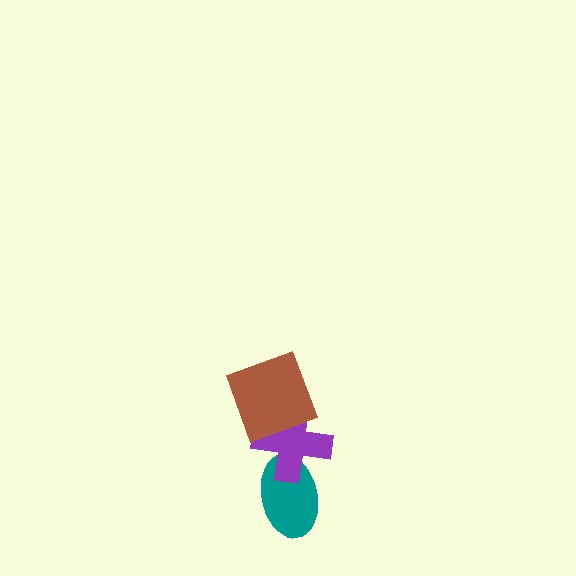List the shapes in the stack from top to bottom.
From top to bottom: the brown square, the purple cross, the teal ellipse.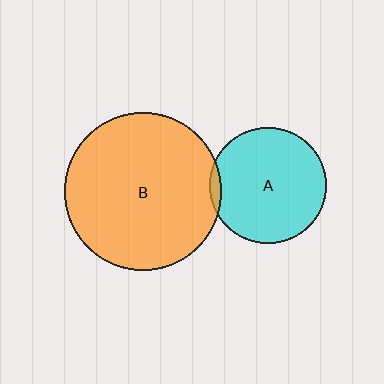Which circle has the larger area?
Circle B (orange).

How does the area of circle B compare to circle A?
Approximately 1.8 times.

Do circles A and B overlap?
Yes.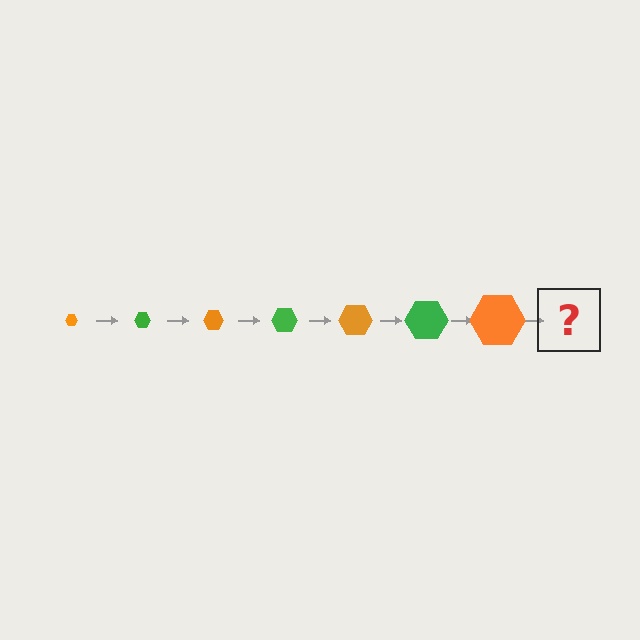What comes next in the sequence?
The next element should be a green hexagon, larger than the previous one.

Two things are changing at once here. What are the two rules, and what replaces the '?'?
The two rules are that the hexagon grows larger each step and the color cycles through orange and green. The '?' should be a green hexagon, larger than the previous one.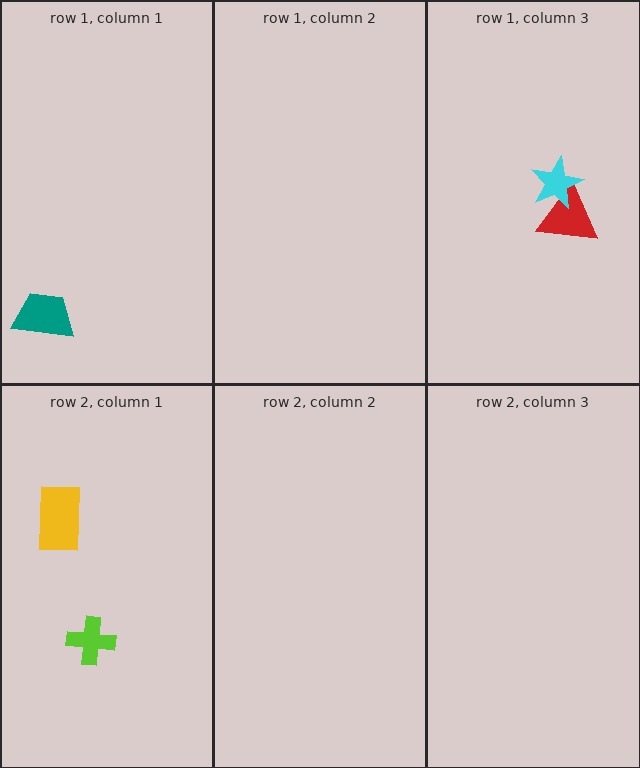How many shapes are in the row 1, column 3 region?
2.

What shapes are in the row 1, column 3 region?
The red triangle, the cyan star.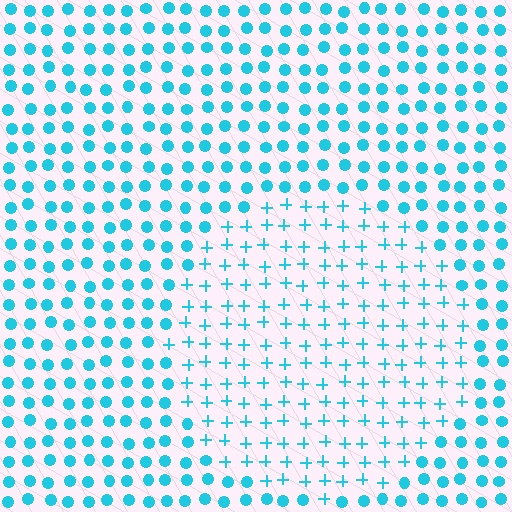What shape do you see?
I see a circle.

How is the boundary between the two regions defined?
The boundary is defined by a change in element shape: plus signs inside vs. circles outside. All elements share the same color and spacing.